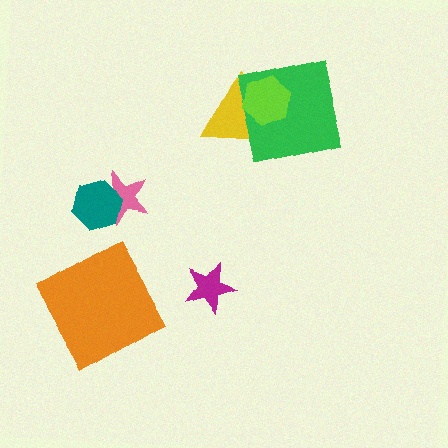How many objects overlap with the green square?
2 objects overlap with the green square.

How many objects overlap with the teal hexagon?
1 object overlaps with the teal hexagon.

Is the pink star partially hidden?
Yes, it is partially covered by another shape.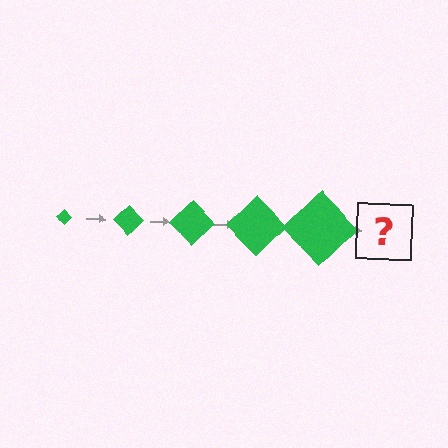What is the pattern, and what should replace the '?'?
The pattern is that the diamond gets progressively larger each step. The '?' should be a green diamond, larger than the previous one.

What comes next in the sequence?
The next element should be a green diamond, larger than the previous one.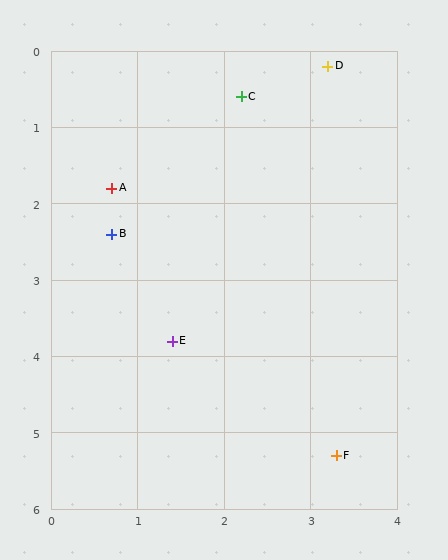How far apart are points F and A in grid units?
Points F and A are about 4.4 grid units apart.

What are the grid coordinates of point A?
Point A is at approximately (0.7, 1.8).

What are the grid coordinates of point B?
Point B is at approximately (0.7, 2.4).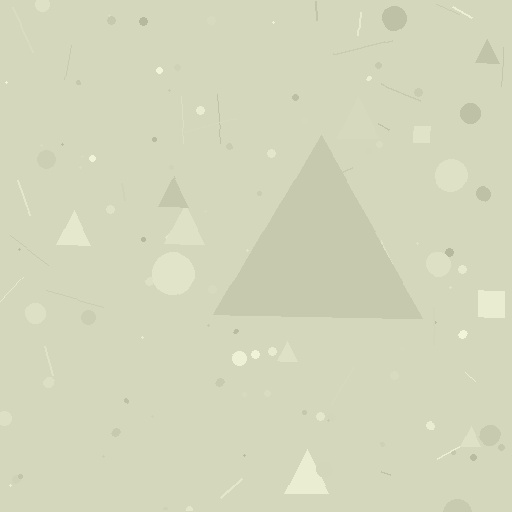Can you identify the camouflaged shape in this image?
The camouflaged shape is a triangle.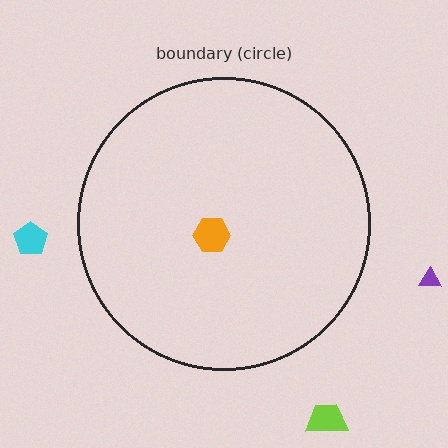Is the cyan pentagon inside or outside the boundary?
Outside.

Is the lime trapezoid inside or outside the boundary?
Outside.